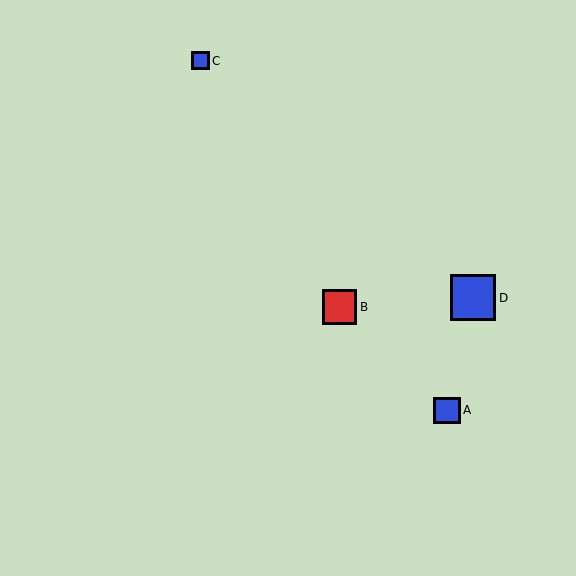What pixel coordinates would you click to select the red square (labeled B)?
Click at (340, 307) to select the red square B.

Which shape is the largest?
The blue square (labeled D) is the largest.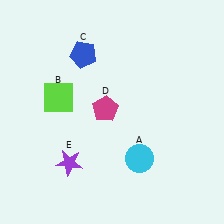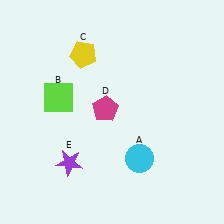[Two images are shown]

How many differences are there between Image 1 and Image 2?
There is 1 difference between the two images.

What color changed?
The pentagon (C) changed from blue in Image 1 to yellow in Image 2.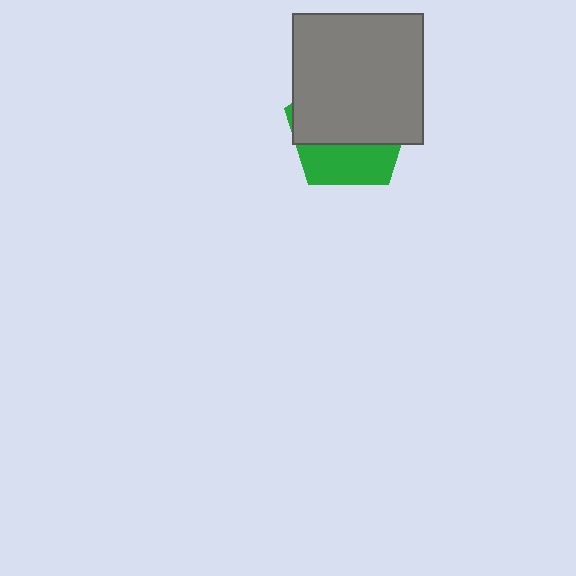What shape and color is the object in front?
The object in front is a gray square.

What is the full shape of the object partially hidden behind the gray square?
The partially hidden object is a green pentagon.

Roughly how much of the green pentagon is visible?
A small part of it is visible (roughly 35%).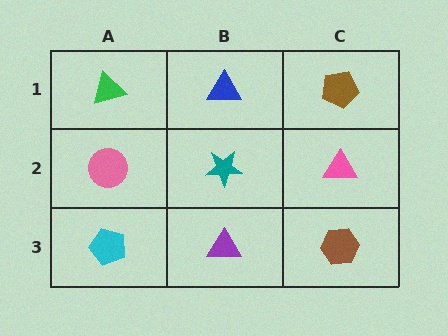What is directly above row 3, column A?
A pink circle.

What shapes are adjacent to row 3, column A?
A pink circle (row 2, column A), a purple triangle (row 3, column B).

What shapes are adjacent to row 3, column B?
A teal star (row 2, column B), a cyan pentagon (row 3, column A), a brown hexagon (row 3, column C).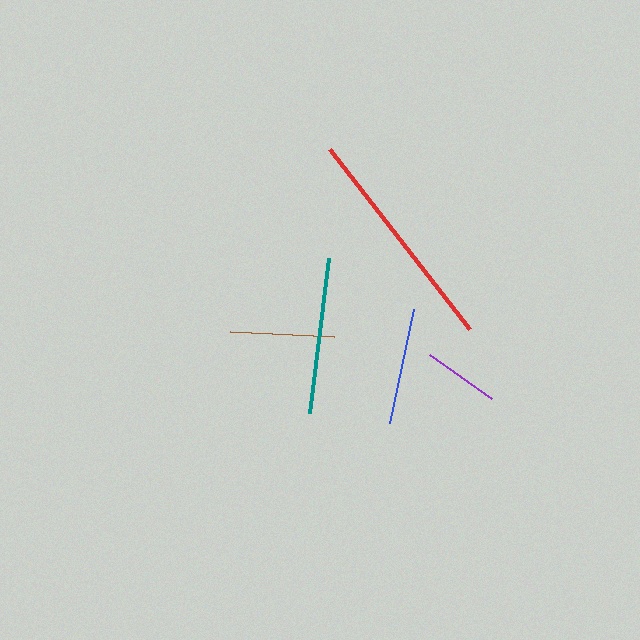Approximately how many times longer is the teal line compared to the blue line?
The teal line is approximately 1.3 times the length of the blue line.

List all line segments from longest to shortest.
From longest to shortest: red, teal, blue, brown, purple.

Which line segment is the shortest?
The purple line is the shortest at approximately 76 pixels.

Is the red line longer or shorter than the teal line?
The red line is longer than the teal line.